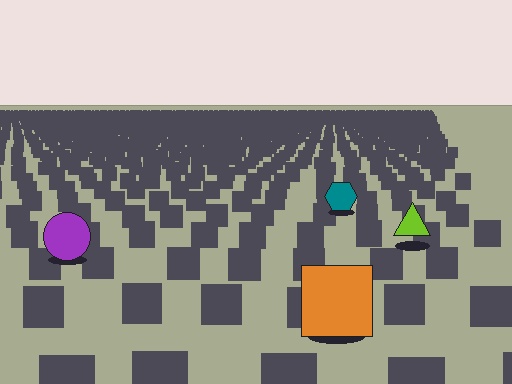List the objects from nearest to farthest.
From nearest to farthest: the orange square, the purple circle, the lime triangle, the teal hexagon.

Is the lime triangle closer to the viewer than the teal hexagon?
Yes. The lime triangle is closer — you can tell from the texture gradient: the ground texture is coarser near it.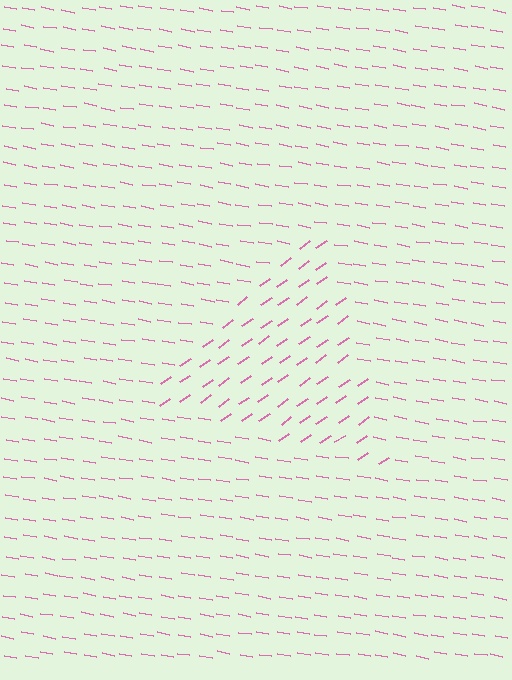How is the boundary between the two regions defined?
The boundary is defined purely by a change in line orientation (approximately 45 degrees difference). All lines are the same color and thickness.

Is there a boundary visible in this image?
Yes, there is a texture boundary formed by a change in line orientation.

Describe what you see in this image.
The image is filled with small pink line segments. A triangle region in the image has lines oriented differently from the surrounding lines, creating a visible texture boundary.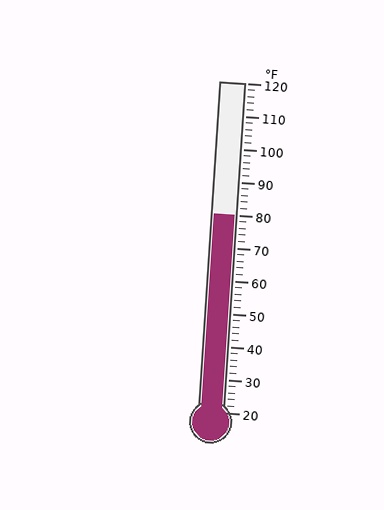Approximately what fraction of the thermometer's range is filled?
The thermometer is filled to approximately 60% of its range.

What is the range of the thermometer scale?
The thermometer scale ranges from 20°F to 120°F.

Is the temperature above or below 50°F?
The temperature is above 50°F.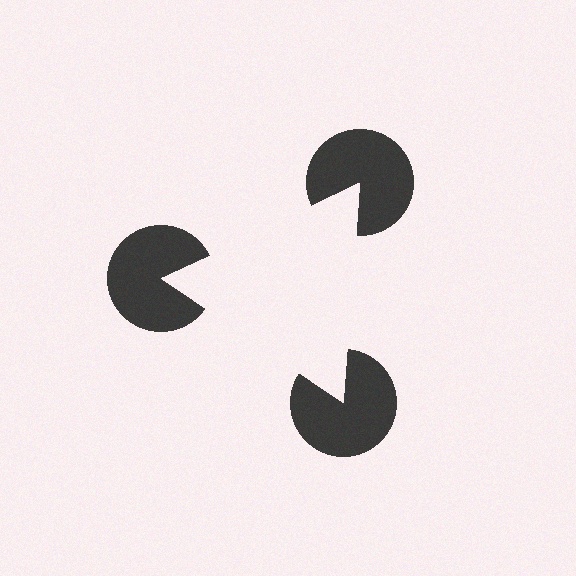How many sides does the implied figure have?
3 sides.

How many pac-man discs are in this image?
There are 3 — one at each vertex of the illusory triangle.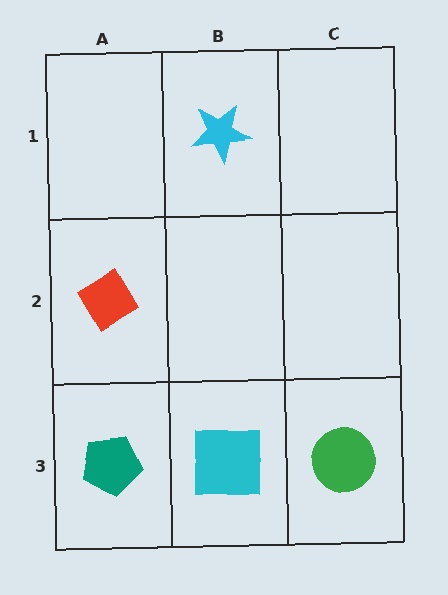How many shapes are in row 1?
1 shape.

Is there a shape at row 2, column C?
No, that cell is empty.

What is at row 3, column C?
A green circle.